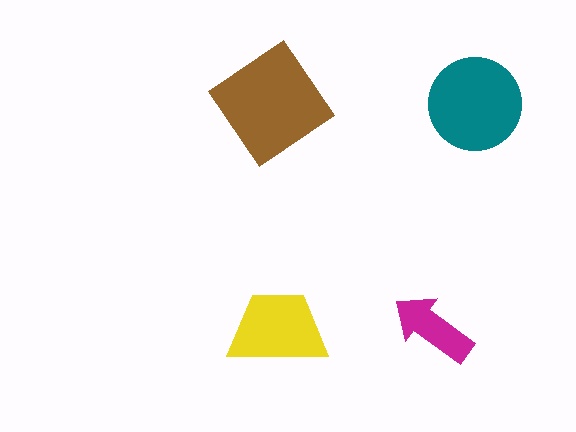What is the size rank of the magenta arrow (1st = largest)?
4th.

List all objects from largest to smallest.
The brown diamond, the teal circle, the yellow trapezoid, the magenta arrow.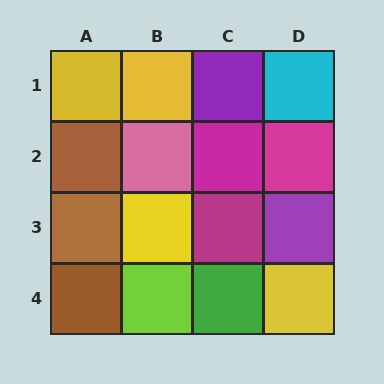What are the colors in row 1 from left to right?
Yellow, yellow, purple, cyan.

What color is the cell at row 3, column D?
Purple.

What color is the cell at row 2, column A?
Brown.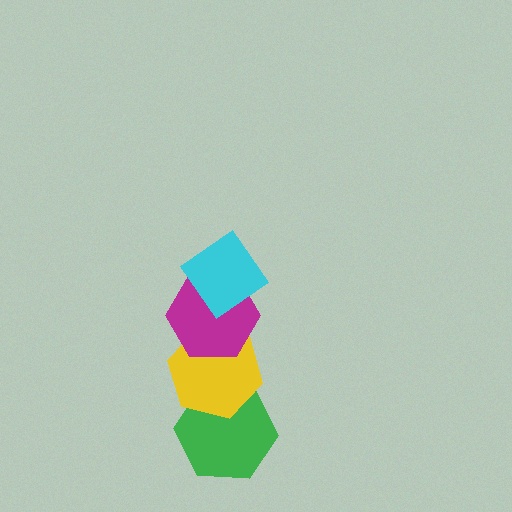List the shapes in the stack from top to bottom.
From top to bottom: the cyan diamond, the magenta hexagon, the yellow hexagon, the green hexagon.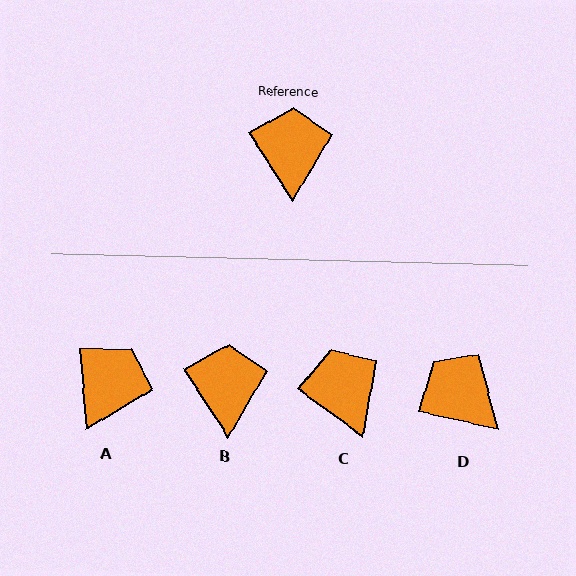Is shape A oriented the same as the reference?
No, it is off by about 29 degrees.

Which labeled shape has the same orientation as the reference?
B.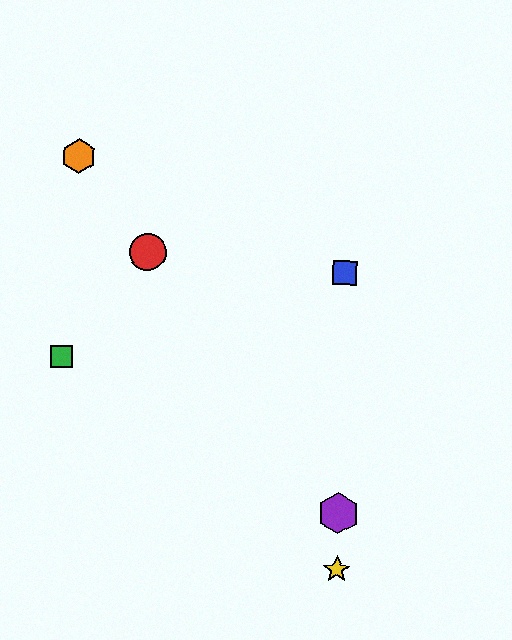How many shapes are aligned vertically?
3 shapes (the blue square, the yellow star, the purple hexagon) are aligned vertically.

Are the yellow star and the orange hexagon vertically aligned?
No, the yellow star is at x≈337 and the orange hexagon is at x≈79.